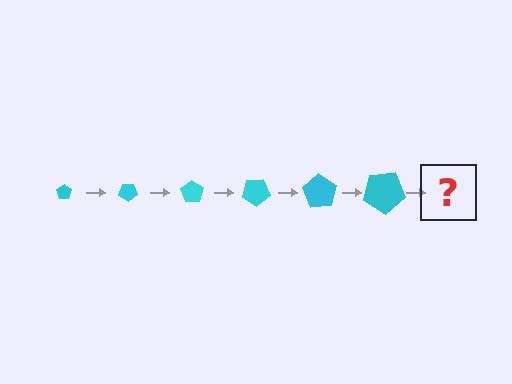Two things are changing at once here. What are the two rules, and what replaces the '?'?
The two rules are that the pentagon grows larger each step and it rotates 35 degrees each step. The '?' should be a pentagon, larger than the previous one and rotated 210 degrees from the start.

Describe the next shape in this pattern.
It should be a pentagon, larger than the previous one and rotated 210 degrees from the start.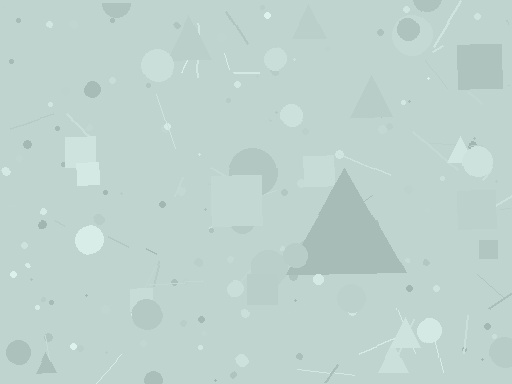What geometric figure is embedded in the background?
A triangle is embedded in the background.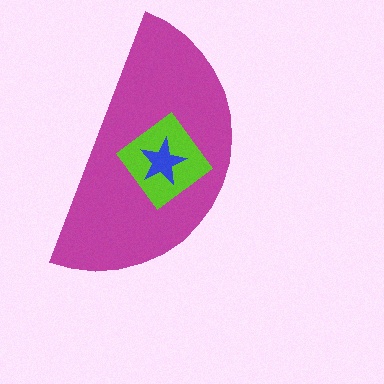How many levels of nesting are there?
3.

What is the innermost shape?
The blue star.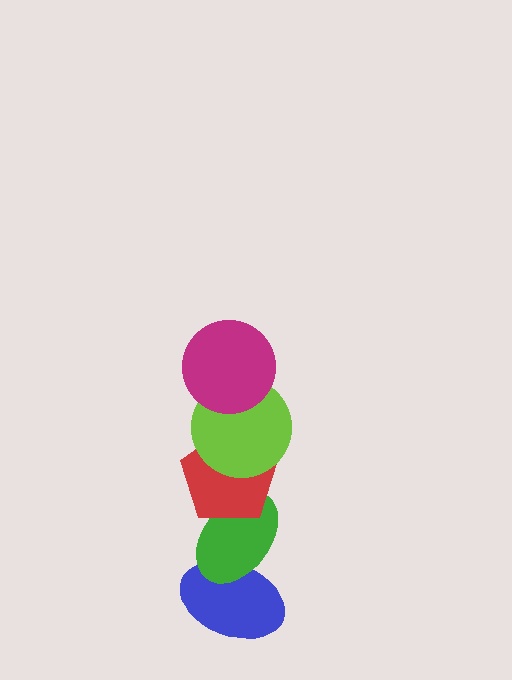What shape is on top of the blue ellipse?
The green ellipse is on top of the blue ellipse.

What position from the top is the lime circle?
The lime circle is 2nd from the top.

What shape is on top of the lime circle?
The magenta circle is on top of the lime circle.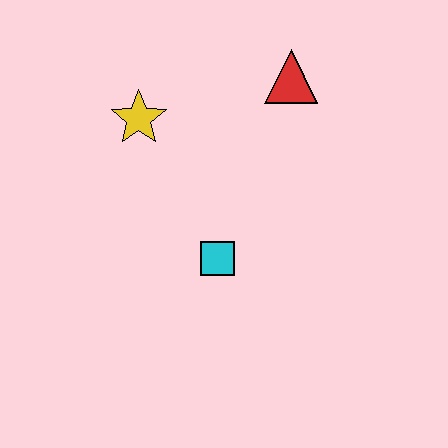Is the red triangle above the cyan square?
Yes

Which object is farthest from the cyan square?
The red triangle is farthest from the cyan square.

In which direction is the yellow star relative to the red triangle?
The yellow star is to the left of the red triangle.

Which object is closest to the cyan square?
The yellow star is closest to the cyan square.